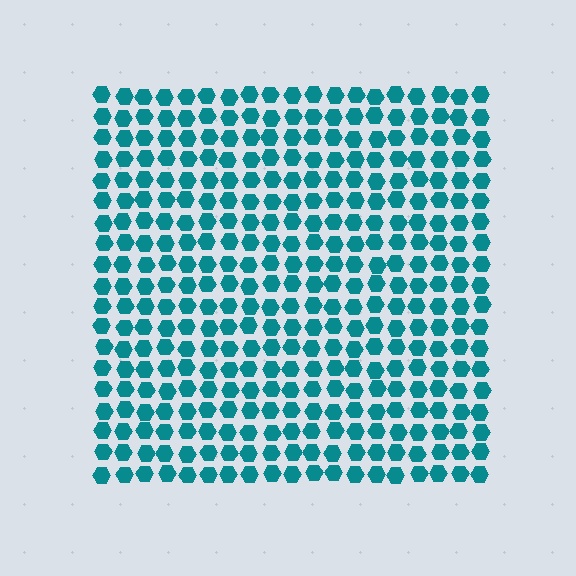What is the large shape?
The large shape is a square.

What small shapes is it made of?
It is made of small hexagons.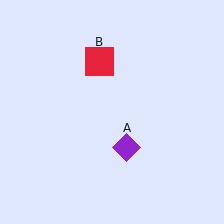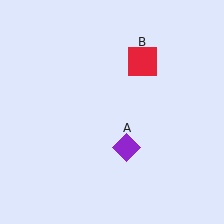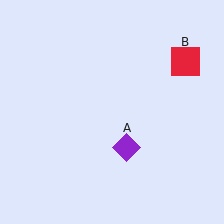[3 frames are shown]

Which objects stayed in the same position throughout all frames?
Purple diamond (object A) remained stationary.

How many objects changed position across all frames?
1 object changed position: red square (object B).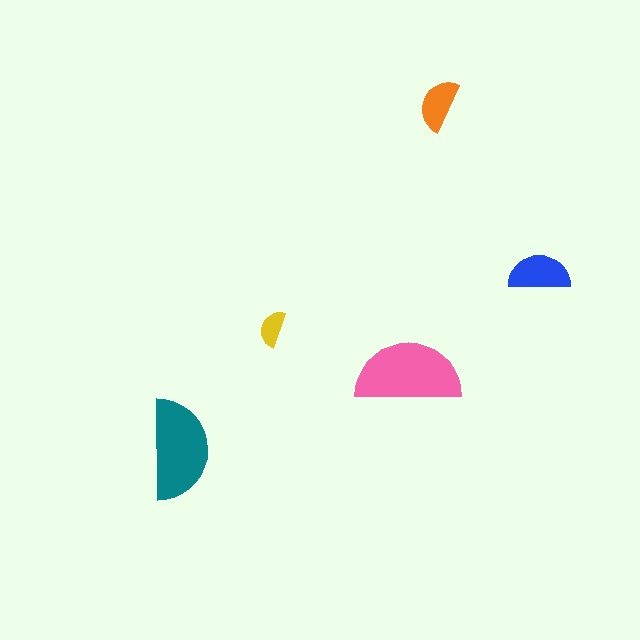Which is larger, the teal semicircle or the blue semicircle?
The teal one.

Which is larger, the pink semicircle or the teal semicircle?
The pink one.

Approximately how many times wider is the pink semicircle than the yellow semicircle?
About 3 times wider.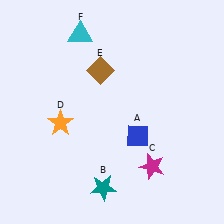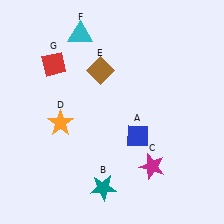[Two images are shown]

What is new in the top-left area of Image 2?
A red diamond (G) was added in the top-left area of Image 2.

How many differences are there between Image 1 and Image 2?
There is 1 difference between the two images.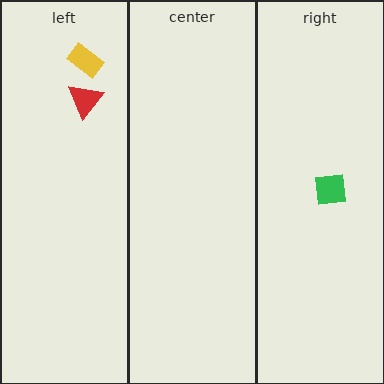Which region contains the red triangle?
The left region.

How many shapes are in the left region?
2.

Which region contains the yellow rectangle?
The left region.